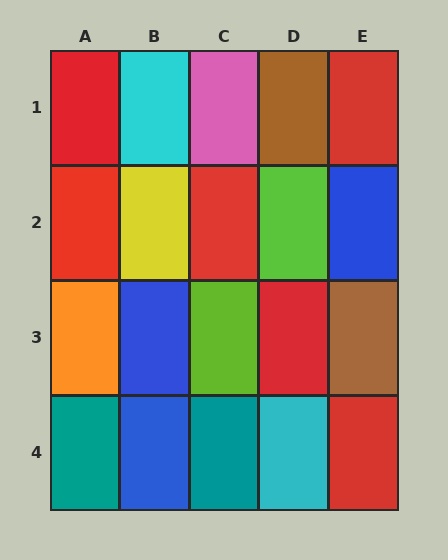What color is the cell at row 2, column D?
Lime.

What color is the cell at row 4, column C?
Teal.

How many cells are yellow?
1 cell is yellow.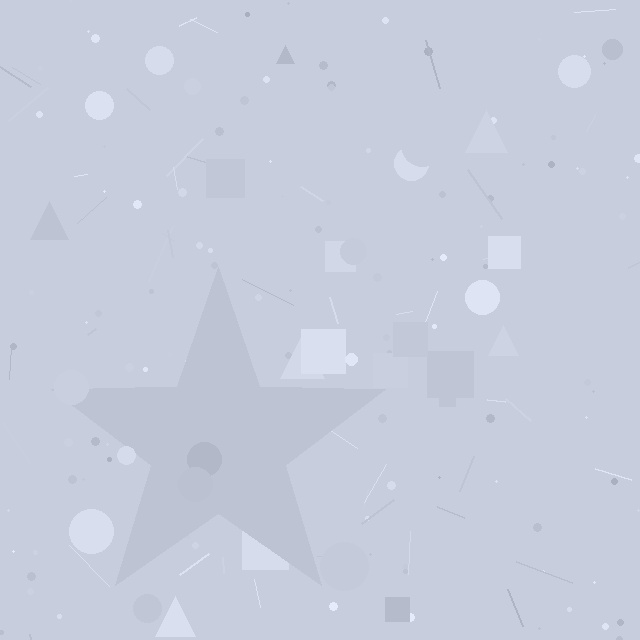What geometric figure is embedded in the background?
A star is embedded in the background.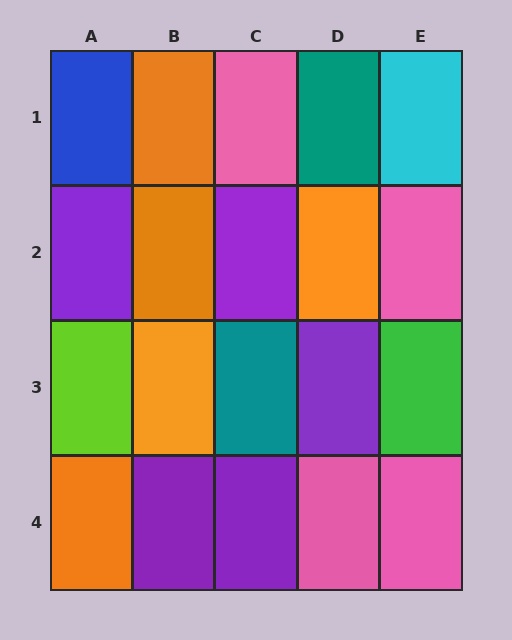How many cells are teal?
2 cells are teal.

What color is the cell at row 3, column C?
Teal.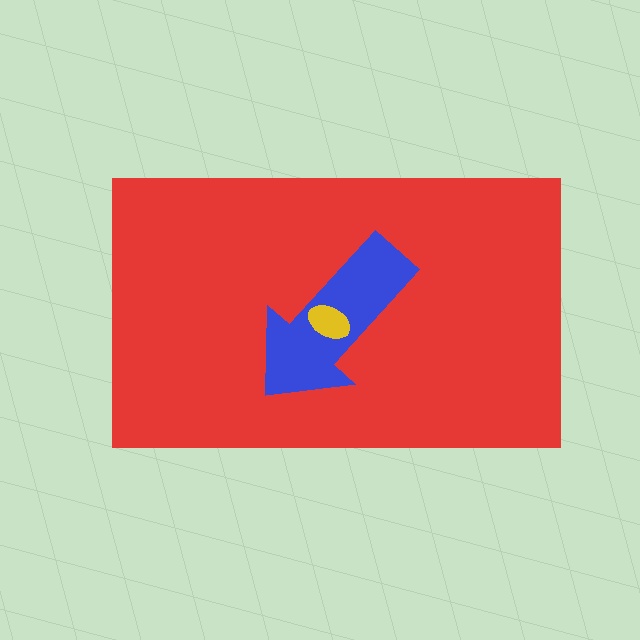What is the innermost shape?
The yellow ellipse.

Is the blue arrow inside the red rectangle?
Yes.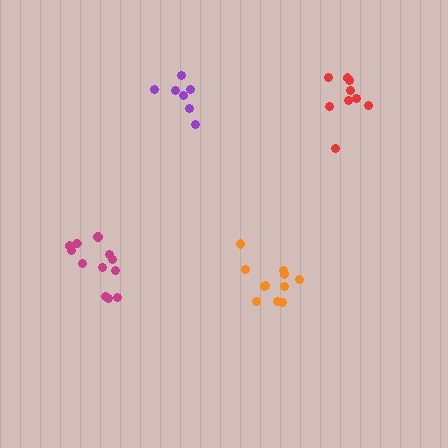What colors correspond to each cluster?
The clusters are colored: purple, red, orange, magenta.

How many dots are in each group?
Group 1: 7 dots, Group 2: 9 dots, Group 3: 11 dots, Group 4: 12 dots (39 total).